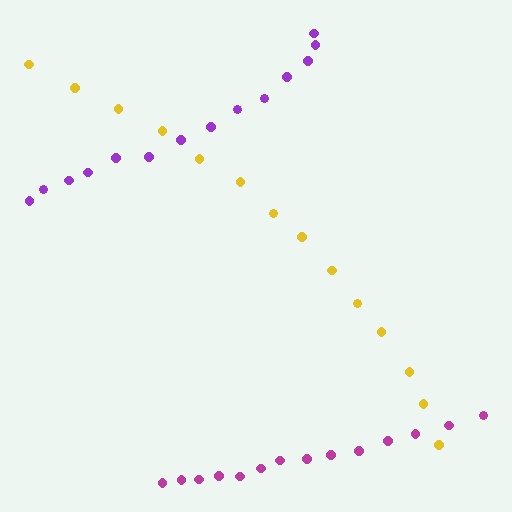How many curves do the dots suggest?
There are 3 distinct paths.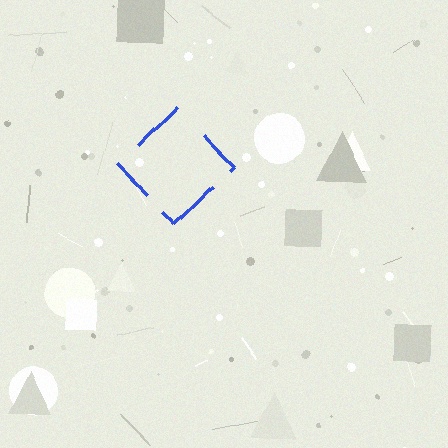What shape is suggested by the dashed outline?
The dashed outline suggests a diamond.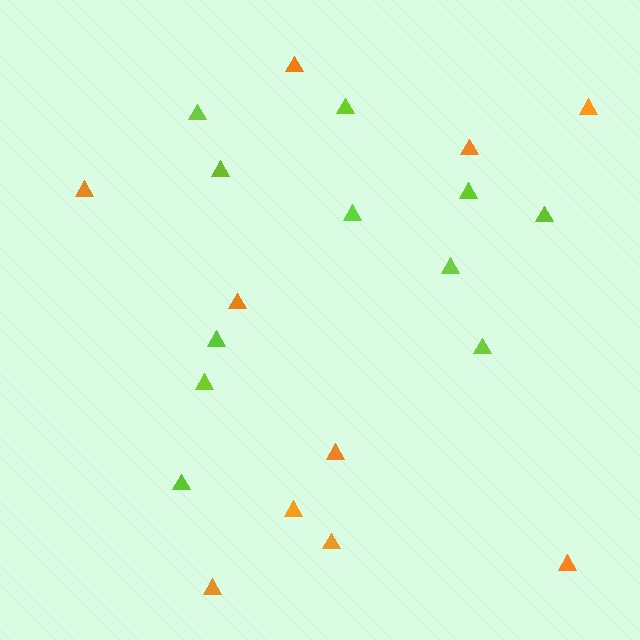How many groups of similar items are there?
There are 2 groups: one group of orange triangles (10) and one group of lime triangles (11).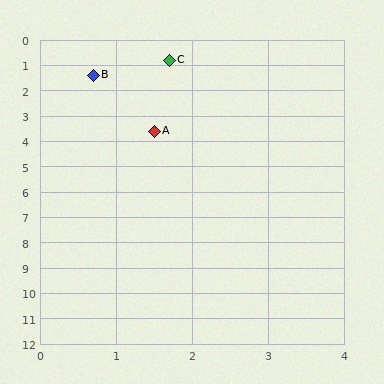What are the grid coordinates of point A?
Point A is at approximately (1.5, 3.6).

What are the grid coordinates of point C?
Point C is at approximately (1.7, 0.8).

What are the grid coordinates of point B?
Point B is at approximately (0.7, 1.4).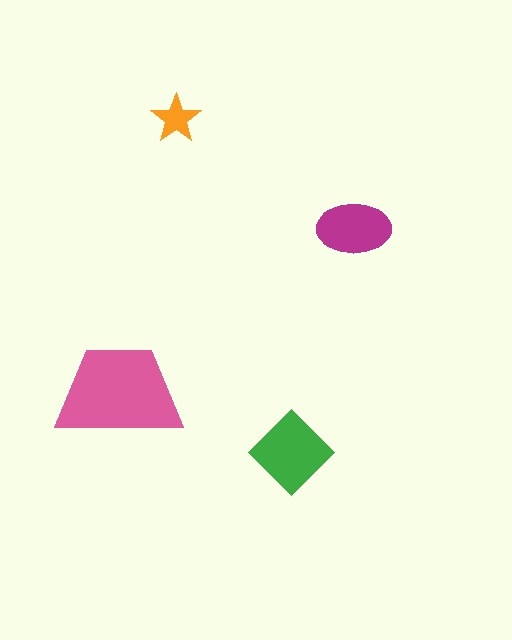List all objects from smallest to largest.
The orange star, the magenta ellipse, the green diamond, the pink trapezoid.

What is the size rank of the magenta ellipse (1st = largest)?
3rd.